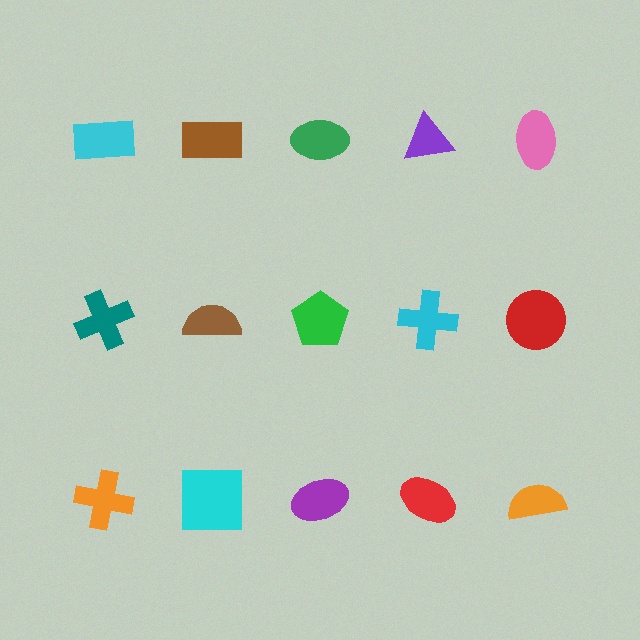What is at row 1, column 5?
A pink ellipse.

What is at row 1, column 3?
A green ellipse.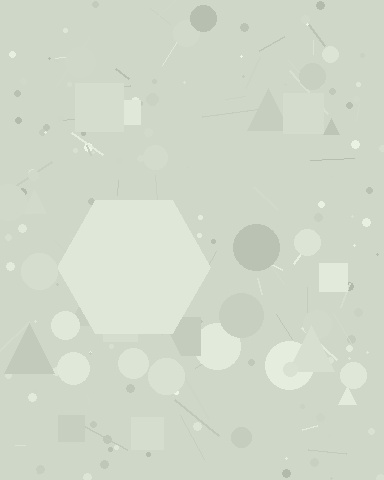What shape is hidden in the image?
A hexagon is hidden in the image.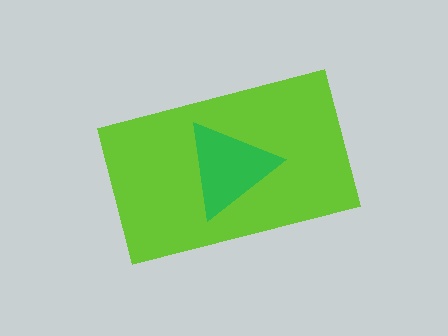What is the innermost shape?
The green triangle.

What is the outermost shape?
The lime rectangle.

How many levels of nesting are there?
2.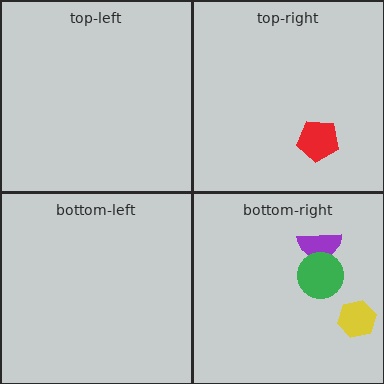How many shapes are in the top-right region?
1.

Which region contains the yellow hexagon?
The bottom-right region.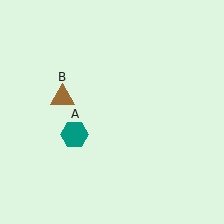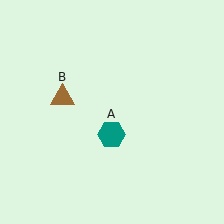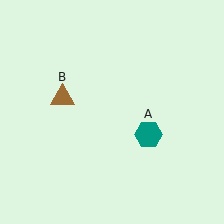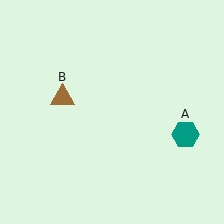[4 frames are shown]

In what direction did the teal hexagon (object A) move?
The teal hexagon (object A) moved right.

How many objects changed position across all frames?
1 object changed position: teal hexagon (object A).